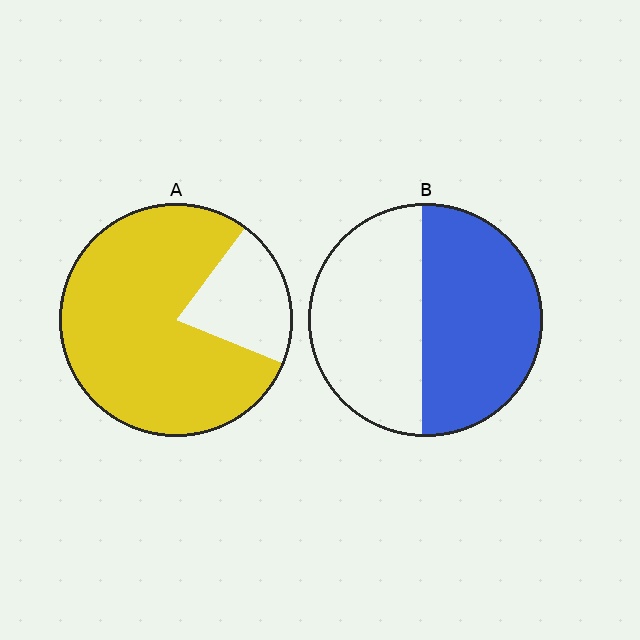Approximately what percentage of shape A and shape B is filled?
A is approximately 80% and B is approximately 50%.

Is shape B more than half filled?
Roughly half.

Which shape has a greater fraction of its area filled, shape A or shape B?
Shape A.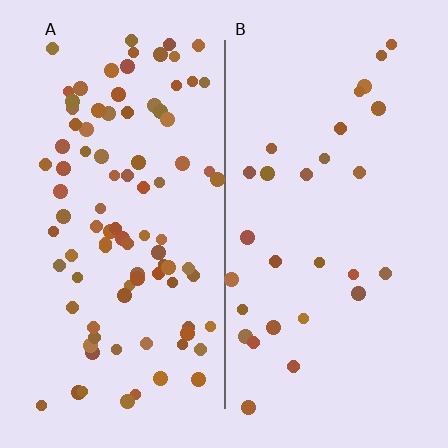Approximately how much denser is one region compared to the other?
Approximately 3.3× — region A over region B.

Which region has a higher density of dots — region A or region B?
A (the left).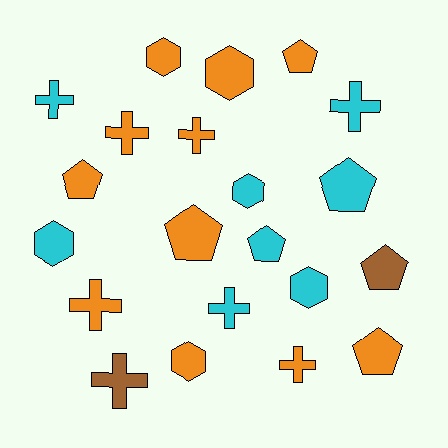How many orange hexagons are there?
There are 3 orange hexagons.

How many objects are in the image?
There are 21 objects.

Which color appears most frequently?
Orange, with 11 objects.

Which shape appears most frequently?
Cross, with 8 objects.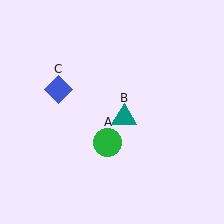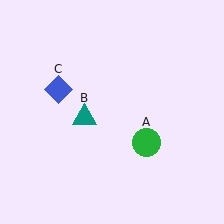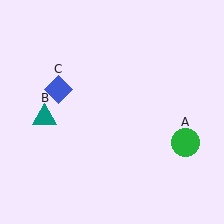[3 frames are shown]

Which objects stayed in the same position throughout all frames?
Blue diamond (object C) remained stationary.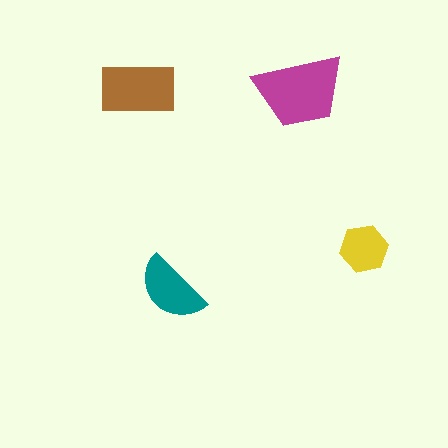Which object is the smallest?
The yellow hexagon.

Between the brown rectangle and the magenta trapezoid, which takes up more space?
The magenta trapezoid.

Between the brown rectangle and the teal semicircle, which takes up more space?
The brown rectangle.